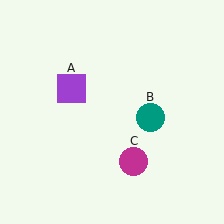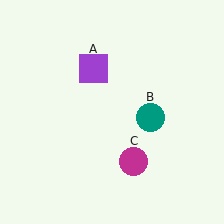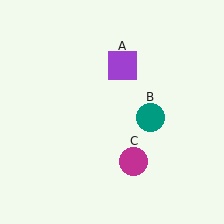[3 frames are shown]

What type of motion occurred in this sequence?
The purple square (object A) rotated clockwise around the center of the scene.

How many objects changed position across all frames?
1 object changed position: purple square (object A).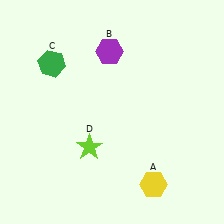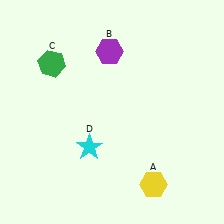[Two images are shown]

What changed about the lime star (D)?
In Image 1, D is lime. In Image 2, it changed to cyan.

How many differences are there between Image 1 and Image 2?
There is 1 difference between the two images.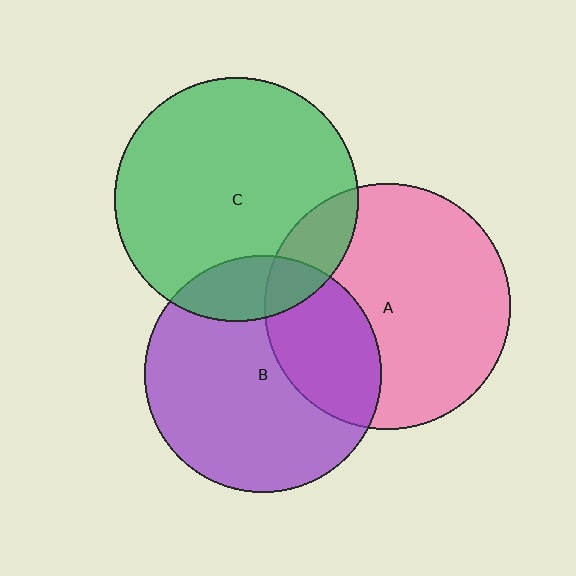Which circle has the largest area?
Circle A (pink).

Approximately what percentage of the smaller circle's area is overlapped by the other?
Approximately 15%.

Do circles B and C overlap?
Yes.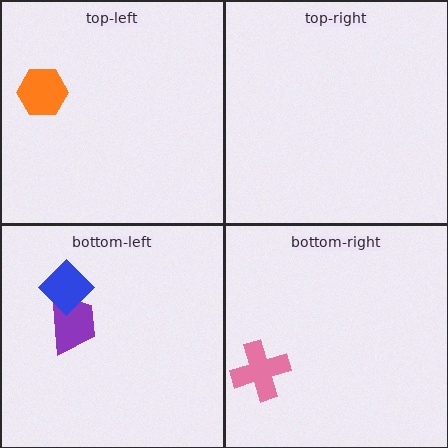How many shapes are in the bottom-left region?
2.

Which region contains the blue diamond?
The bottom-left region.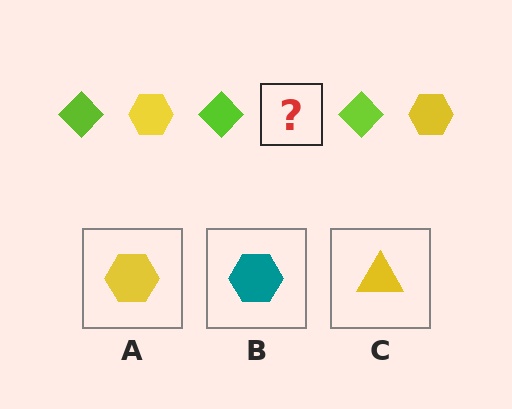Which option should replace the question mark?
Option A.